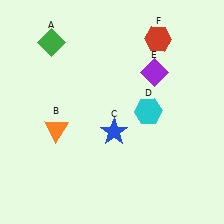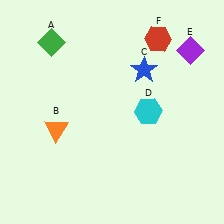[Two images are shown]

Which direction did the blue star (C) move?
The blue star (C) moved up.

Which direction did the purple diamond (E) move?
The purple diamond (E) moved right.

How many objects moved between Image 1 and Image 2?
2 objects moved between the two images.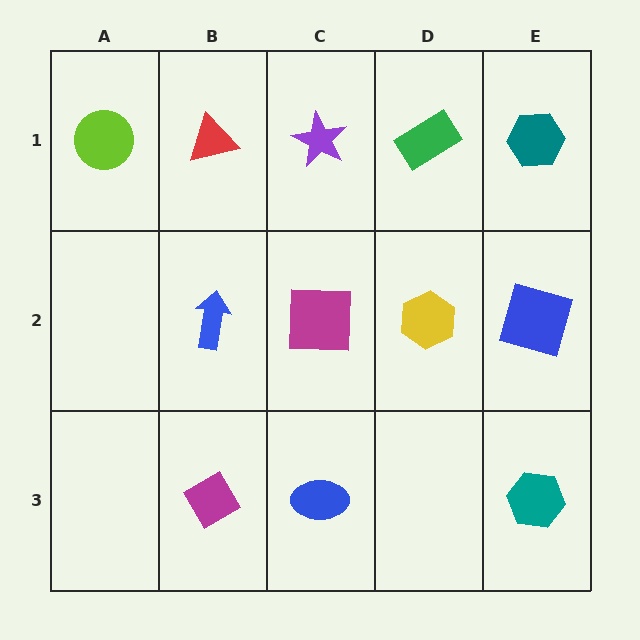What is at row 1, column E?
A teal hexagon.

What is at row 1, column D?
A green rectangle.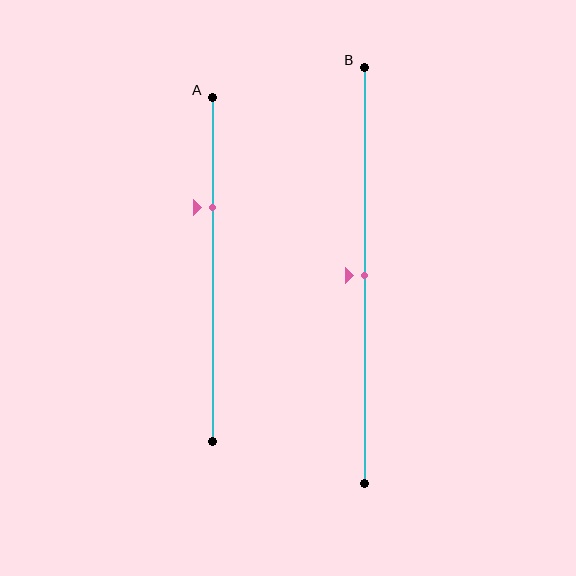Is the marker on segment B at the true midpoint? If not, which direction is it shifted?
Yes, the marker on segment B is at the true midpoint.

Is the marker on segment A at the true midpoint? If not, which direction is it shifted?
No, the marker on segment A is shifted upward by about 18% of the segment length.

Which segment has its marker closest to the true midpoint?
Segment B has its marker closest to the true midpoint.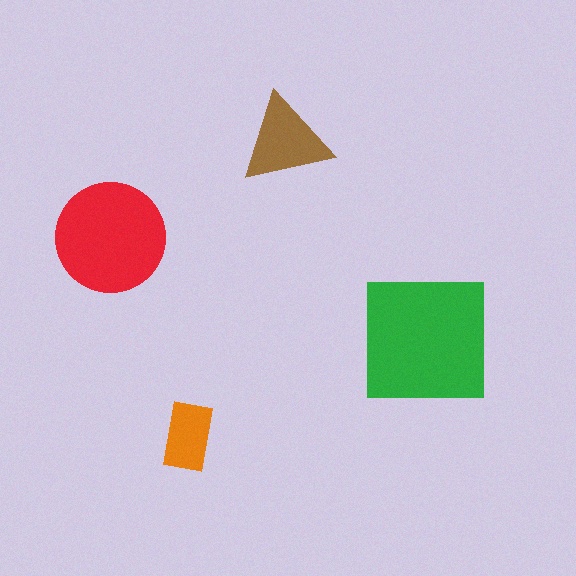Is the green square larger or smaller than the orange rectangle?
Larger.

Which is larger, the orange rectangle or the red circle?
The red circle.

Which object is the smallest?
The orange rectangle.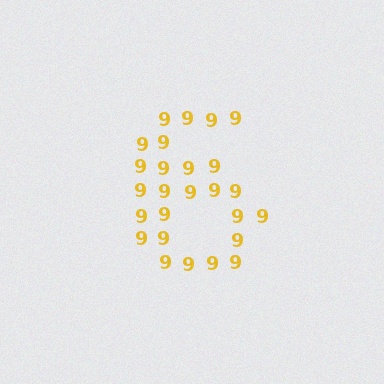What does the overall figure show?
The overall figure shows the digit 6.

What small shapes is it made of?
It is made of small digit 9's.